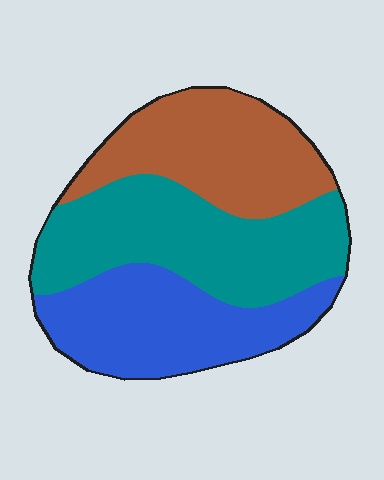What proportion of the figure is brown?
Brown takes up between a sixth and a third of the figure.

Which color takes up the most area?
Teal, at roughly 40%.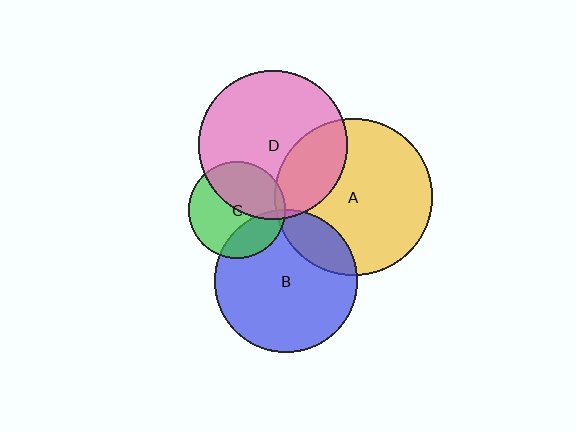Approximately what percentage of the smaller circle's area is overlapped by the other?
Approximately 25%.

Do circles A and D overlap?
Yes.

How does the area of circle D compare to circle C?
Approximately 2.4 times.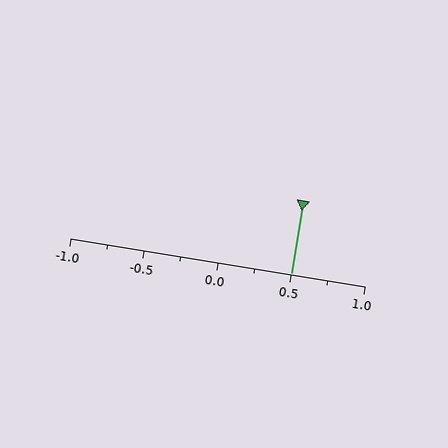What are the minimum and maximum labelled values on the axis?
The axis runs from -1.0 to 1.0.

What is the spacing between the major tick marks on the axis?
The major ticks are spaced 0.5 apart.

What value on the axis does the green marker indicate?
The marker indicates approximately 0.5.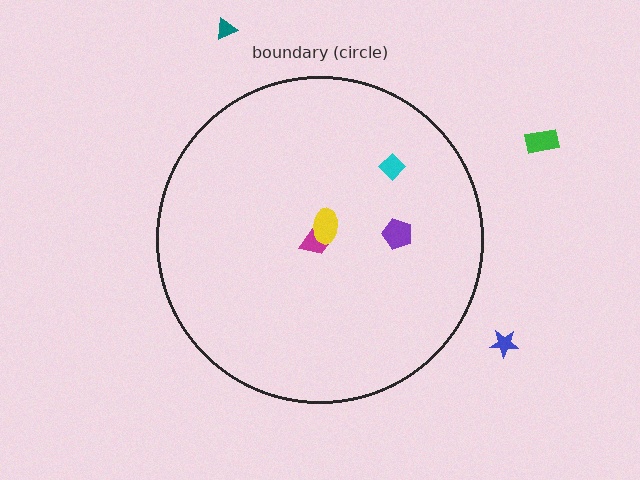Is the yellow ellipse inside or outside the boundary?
Inside.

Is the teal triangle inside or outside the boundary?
Outside.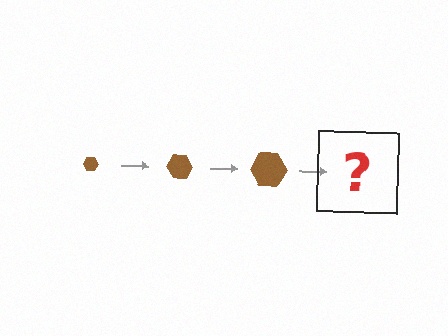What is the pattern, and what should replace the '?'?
The pattern is that the hexagon gets progressively larger each step. The '?' should be a brown hexagon, larger than the previous one.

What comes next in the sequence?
The next element should be a brown hexagon, larger than the previous one.